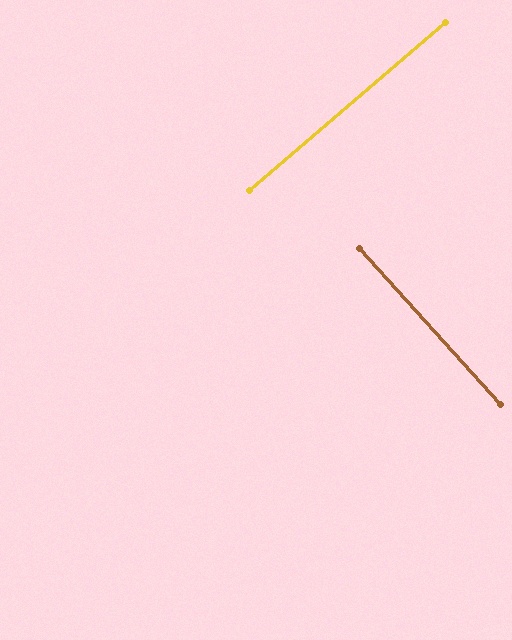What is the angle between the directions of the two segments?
Approximately 89 degrees.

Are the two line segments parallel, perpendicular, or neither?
Perpendicular — they meet at approximately 89°.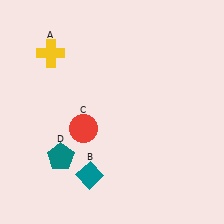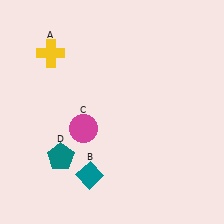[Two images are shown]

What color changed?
The circle (C) changed from red in Image 1 to magenta in Image 2.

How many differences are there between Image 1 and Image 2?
There is 1 difference between the two images.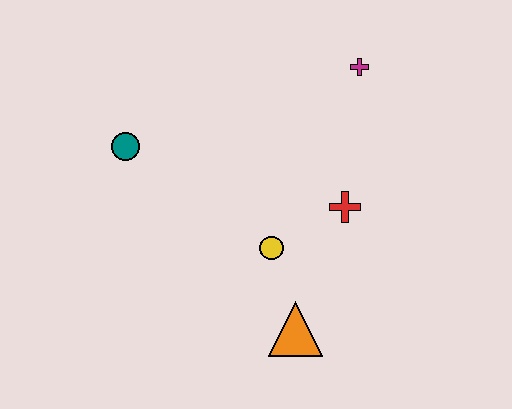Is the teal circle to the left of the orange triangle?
Yes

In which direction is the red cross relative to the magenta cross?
The red cross is below the magenta cross.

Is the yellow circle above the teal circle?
No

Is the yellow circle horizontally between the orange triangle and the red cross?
No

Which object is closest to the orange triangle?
The yellow circle is closest to the orange triangle.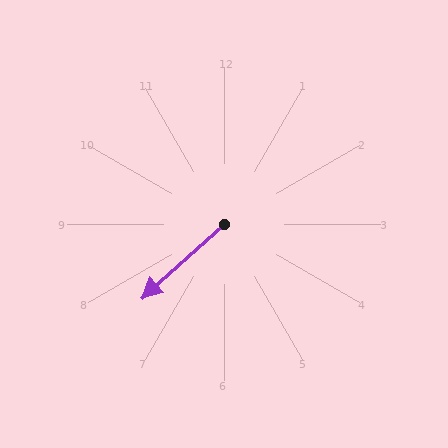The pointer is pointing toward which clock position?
Roughly 8 o'clock.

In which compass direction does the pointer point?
Southwest.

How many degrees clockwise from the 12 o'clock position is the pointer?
Approximately 228 degrees.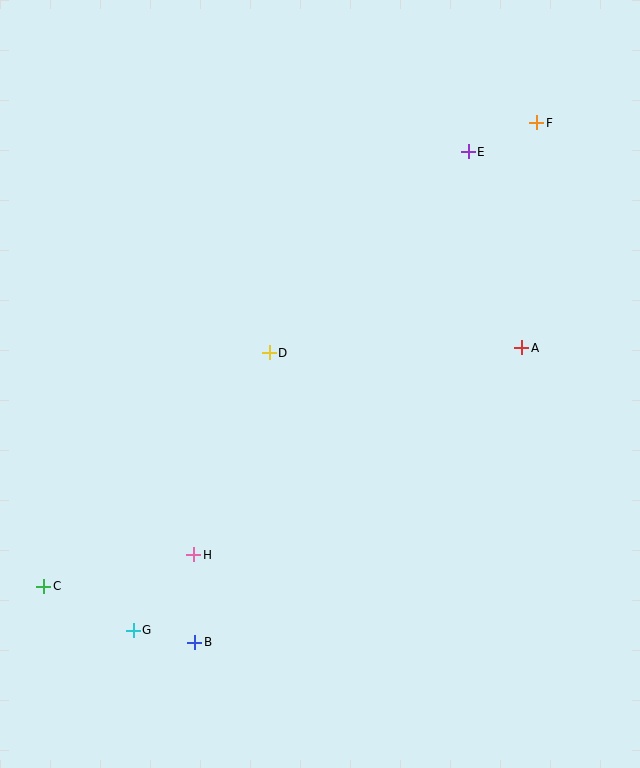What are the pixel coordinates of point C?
Point C is at (44, 586).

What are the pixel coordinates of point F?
Point F is at (537, 123).